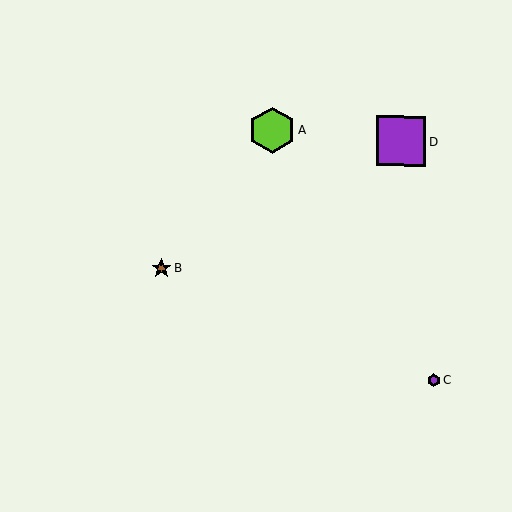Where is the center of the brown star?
The center of the brown star is at (161, 268).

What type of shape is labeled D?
Shape D is a purple square.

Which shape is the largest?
The purple square (labeled D) is the largest.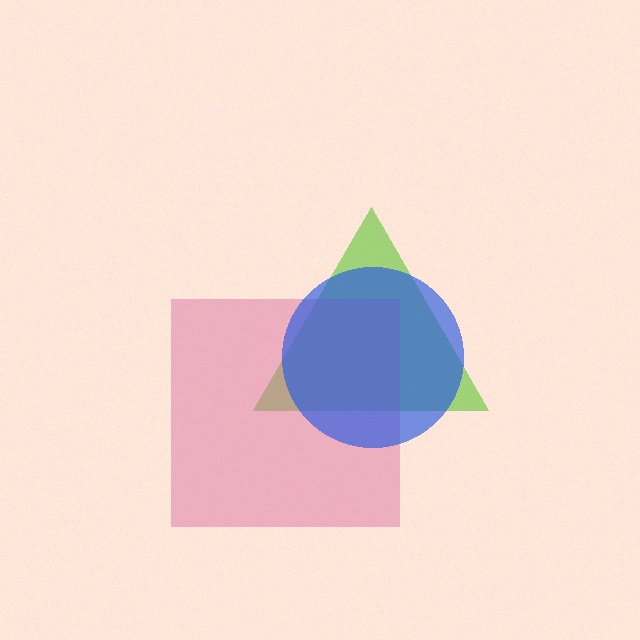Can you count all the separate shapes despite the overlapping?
Yes, there are 3 separate shapes.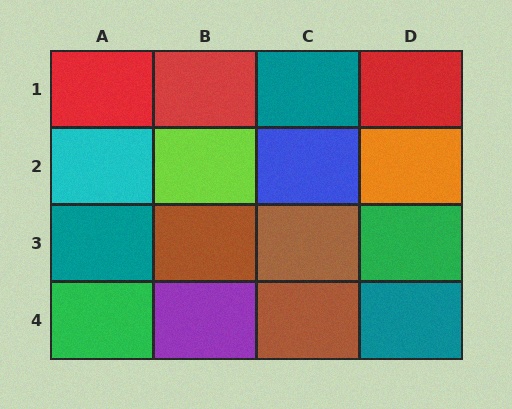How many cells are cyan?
1 cell is cyan.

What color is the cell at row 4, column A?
Green.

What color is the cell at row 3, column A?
Teal.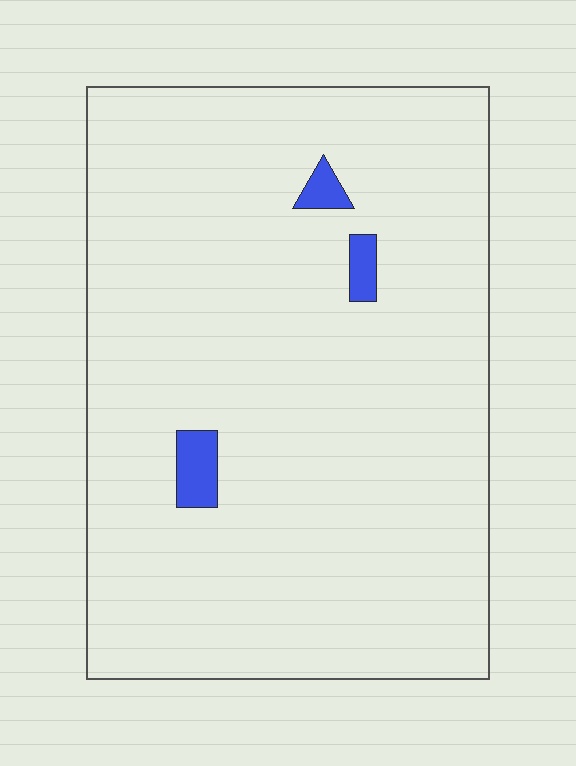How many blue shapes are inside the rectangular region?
3.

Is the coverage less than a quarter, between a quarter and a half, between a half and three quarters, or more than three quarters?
Less than a quarter.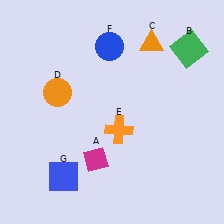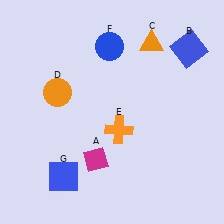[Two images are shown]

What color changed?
The square (B) changed from green in Image 1 to blue in Image 2.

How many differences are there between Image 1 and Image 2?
There is 1 difference between the two images.